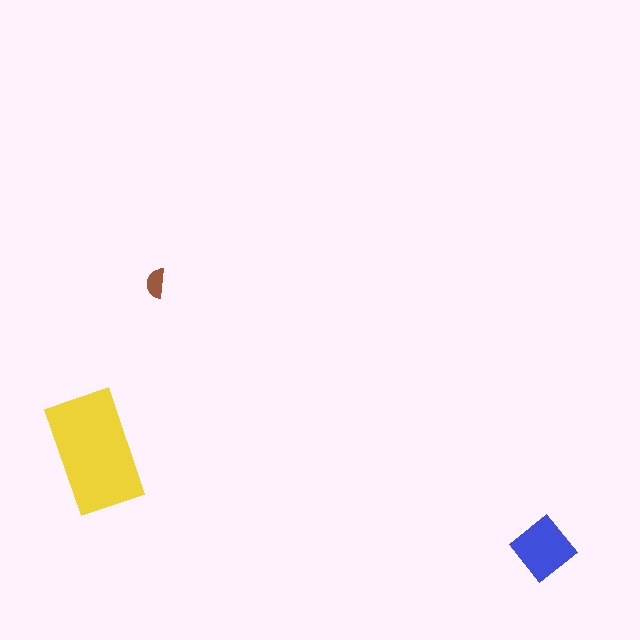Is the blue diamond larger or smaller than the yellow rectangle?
Smaller.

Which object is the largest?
The yellow rectangle.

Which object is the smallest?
The brown semicircle.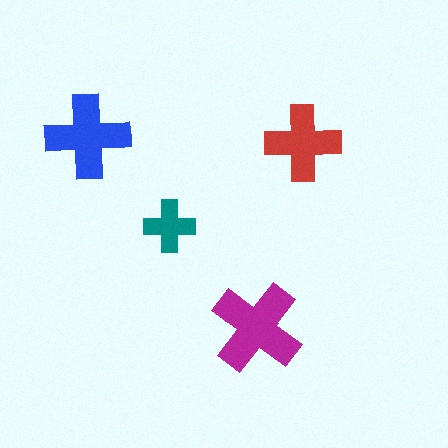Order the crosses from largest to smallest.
the magenta one, the blue one, the red one, the teal one.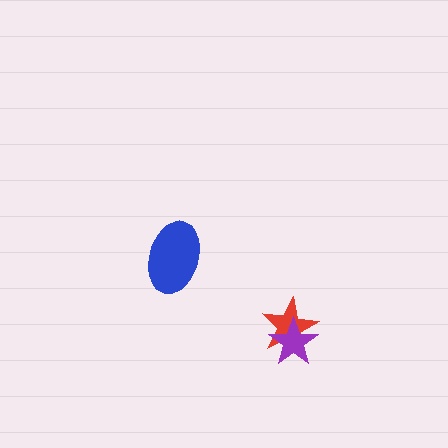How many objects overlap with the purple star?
1 object overlaps with the purple star.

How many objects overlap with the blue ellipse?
0 objects overlap with the blue ellipse.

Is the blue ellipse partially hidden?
No, no other shape covers it.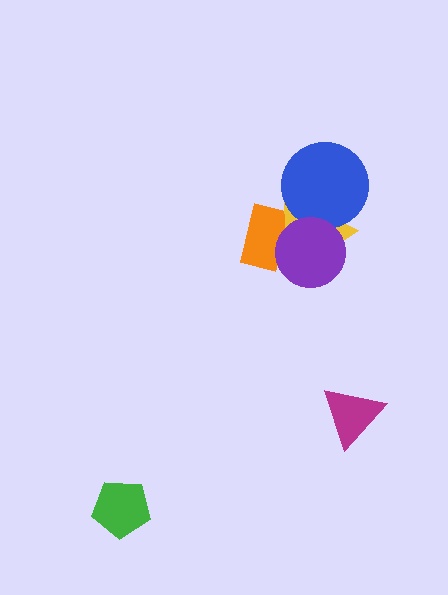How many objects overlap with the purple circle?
3 objects overlap with the purple circle.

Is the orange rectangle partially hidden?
Yes, it is partially covered by another shape.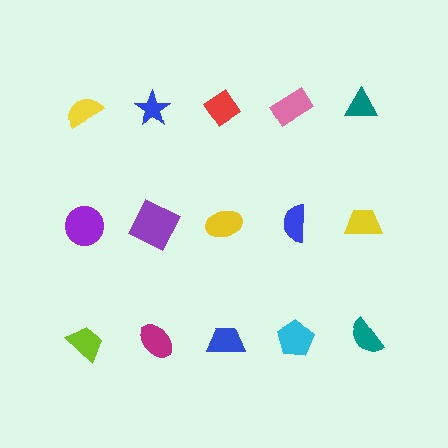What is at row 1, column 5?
A teal triangle.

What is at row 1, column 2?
A blue star.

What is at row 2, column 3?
A yellow ellipse.